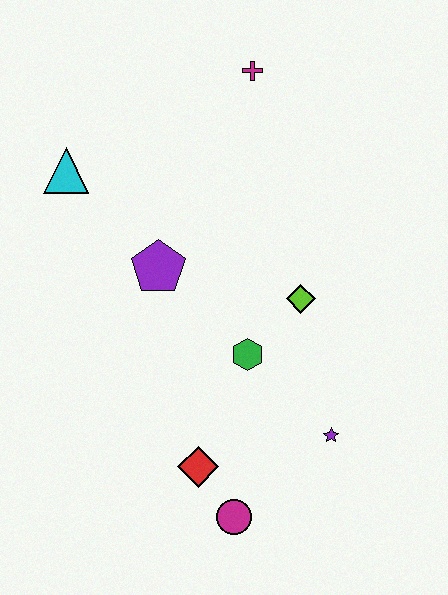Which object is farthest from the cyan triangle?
The magenta circle is farthest from the cyan triangle.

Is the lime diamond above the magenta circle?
Yes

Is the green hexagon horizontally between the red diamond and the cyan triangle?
No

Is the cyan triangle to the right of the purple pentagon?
No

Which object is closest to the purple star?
The green hexagon is closest to the purple star.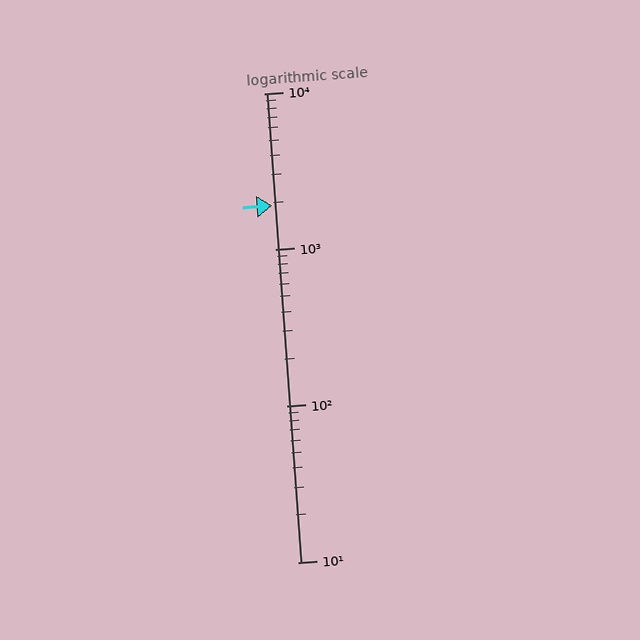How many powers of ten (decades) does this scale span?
The scale spans 3 decades, from 10 to 10000.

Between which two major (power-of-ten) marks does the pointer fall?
The pointer is between 1000 and 10000.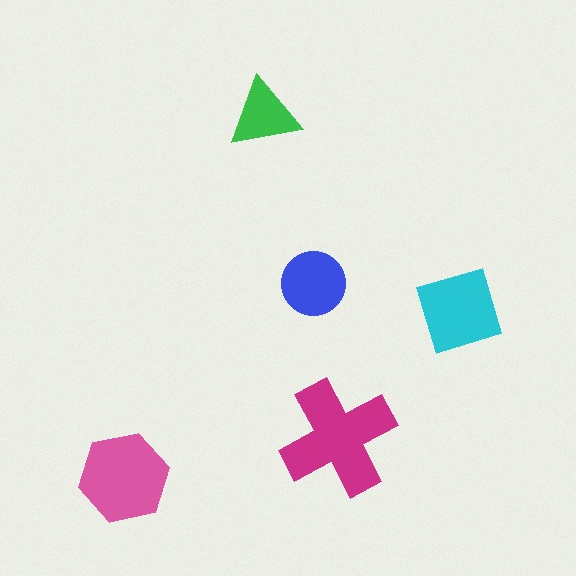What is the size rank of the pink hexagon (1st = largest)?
2nd.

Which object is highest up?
The green triangle is topmost.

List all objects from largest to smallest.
The magenta cross, the pink hexagon, the cyan square, the blue circle, the green triangle.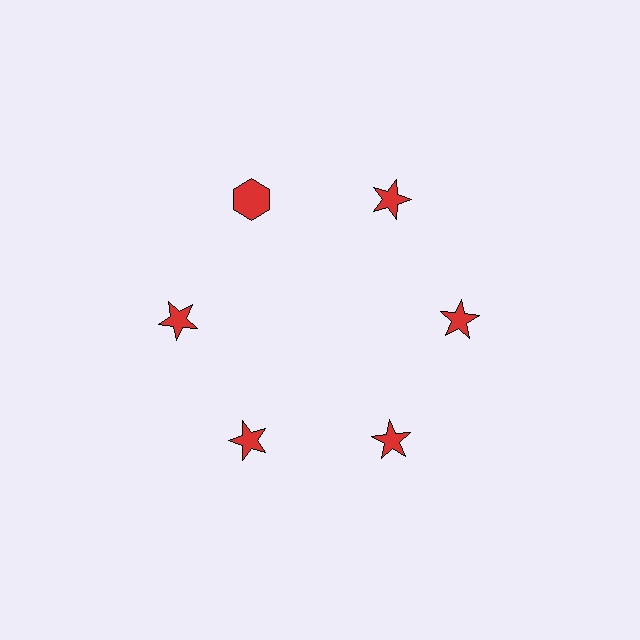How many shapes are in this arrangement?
There are 6 shapes arranged in a ring pattern.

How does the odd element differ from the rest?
It has a different shape: hexagon instead of star.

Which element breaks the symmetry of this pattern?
The red hexagon at roughly the 11 o'clock position breaks the symmetry. All other shapes are red stars.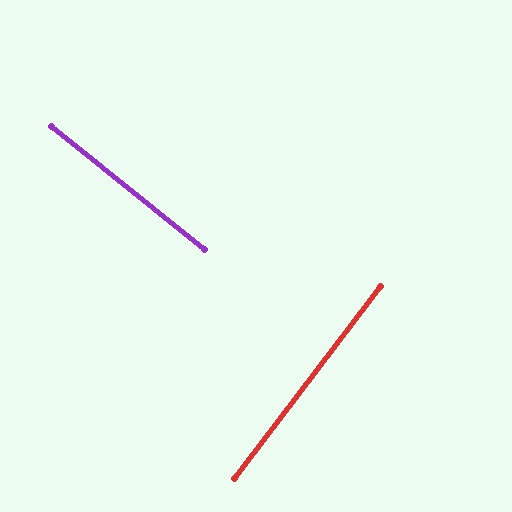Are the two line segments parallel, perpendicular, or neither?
Perpendicular — they meet at approximately 89°.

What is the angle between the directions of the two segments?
Approximately 89 degrees.